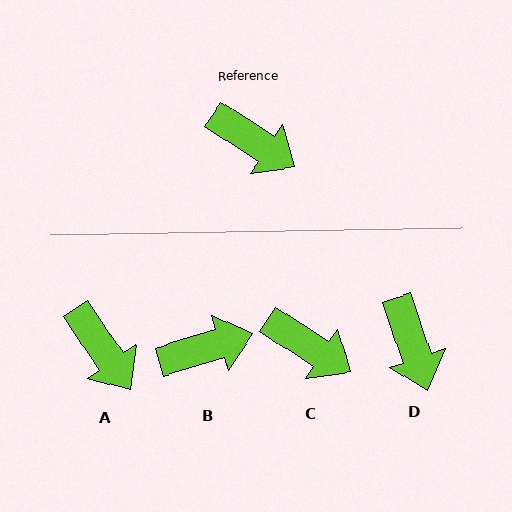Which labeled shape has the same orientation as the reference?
C.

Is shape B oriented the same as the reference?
No, it is off by about 50 degrees.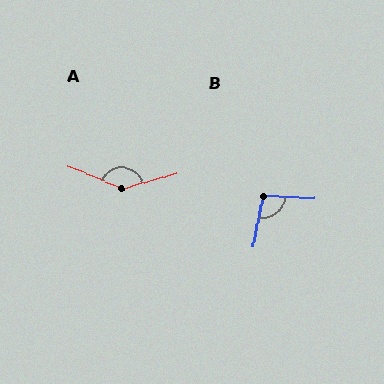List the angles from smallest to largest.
B (99°), A (142°).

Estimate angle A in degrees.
Approximately 142 degrees.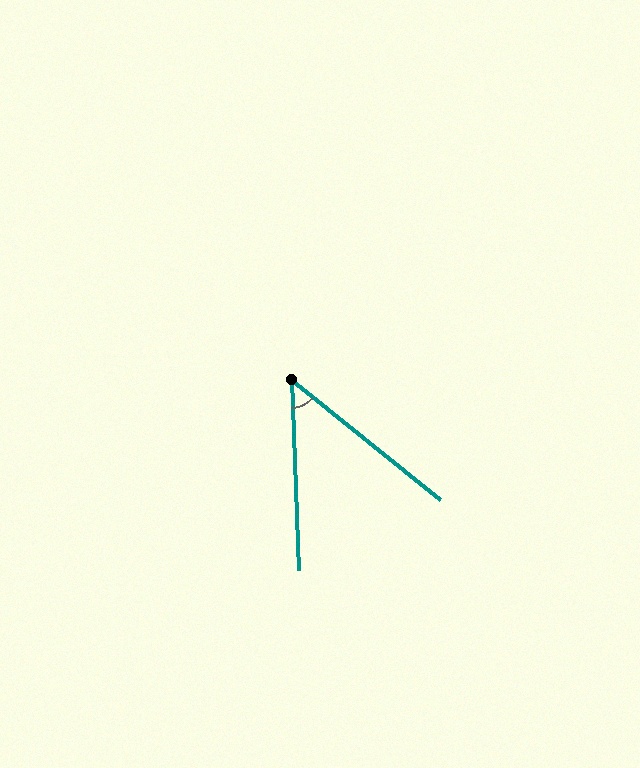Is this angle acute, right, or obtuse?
It is acute.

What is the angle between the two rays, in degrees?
Approximately 49 degrees.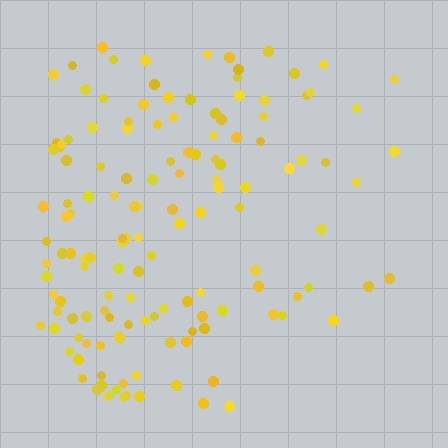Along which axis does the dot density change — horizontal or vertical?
Horizontal.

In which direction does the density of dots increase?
From right to left, with the left side densest.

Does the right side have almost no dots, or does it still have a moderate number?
Still a moderate number, just noticeably fewer than the left.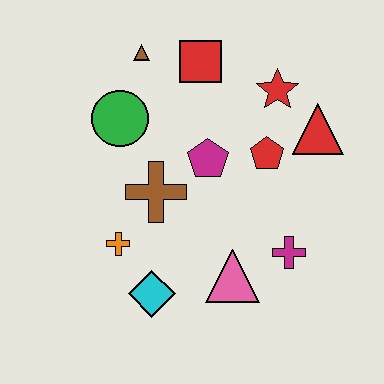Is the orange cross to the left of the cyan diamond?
Yes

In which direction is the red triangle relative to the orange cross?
The red triangle is to the right of the orange cross.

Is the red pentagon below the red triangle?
Yes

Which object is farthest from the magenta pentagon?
The cyan diamond is farthest from the magenta pentagon.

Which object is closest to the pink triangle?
The magenta cross is closest to the pink triangle.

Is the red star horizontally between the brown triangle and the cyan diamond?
No